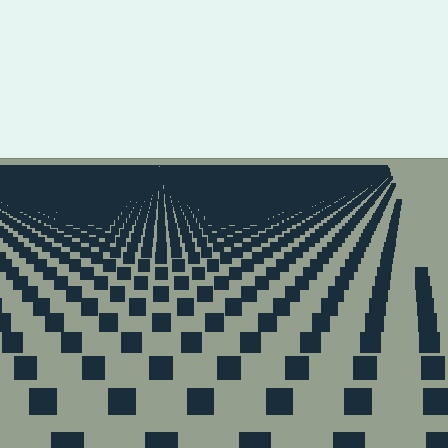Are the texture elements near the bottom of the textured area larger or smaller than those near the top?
Larger. Near the bottom, elements are closer to the viewer and appear at a bigger on-screen size.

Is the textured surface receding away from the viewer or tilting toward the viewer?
The surface is receding away from the viewer. Texture elements get smaller and denser toward the top.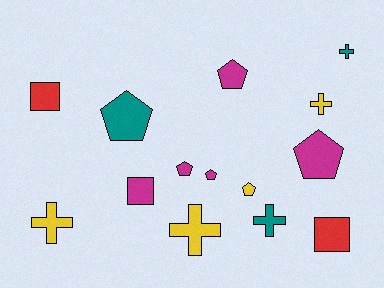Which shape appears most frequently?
Pentagon, with 6 objects.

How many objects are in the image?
There are 14 objects.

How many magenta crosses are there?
There are no magenta crosses.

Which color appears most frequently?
Magenta, with 5 objects.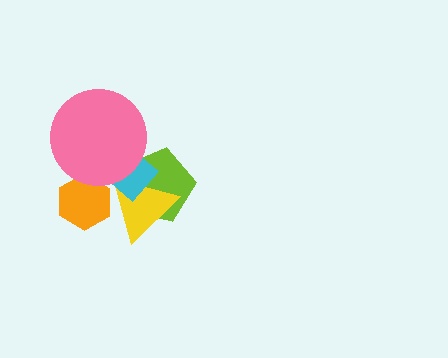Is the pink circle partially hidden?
No, no other shape covers it.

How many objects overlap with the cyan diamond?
3 objects overlap with the cyan diamond.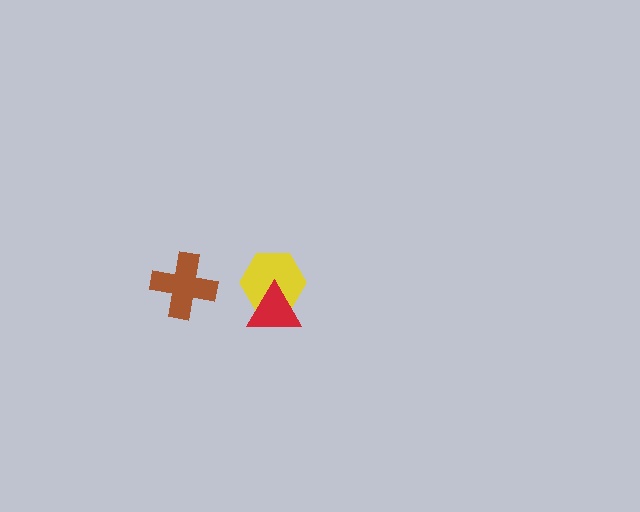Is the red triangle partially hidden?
No, no other shape covers it.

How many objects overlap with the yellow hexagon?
1 object overlaps with the yellow hexagon.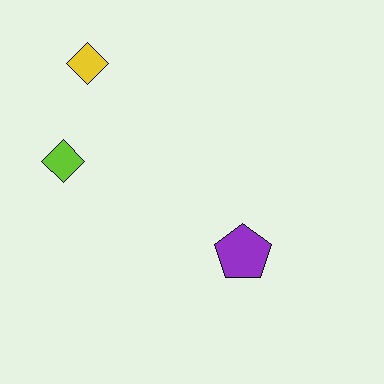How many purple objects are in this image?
There is 1 purple object.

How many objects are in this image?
There are 3 objects.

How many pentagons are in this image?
There is 1 pentagon.